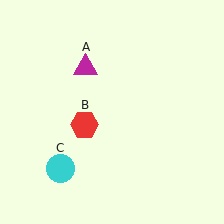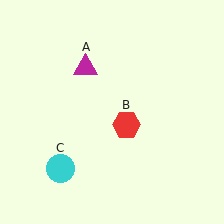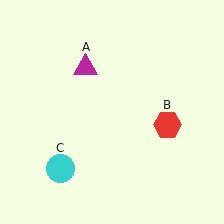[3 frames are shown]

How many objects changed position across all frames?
1 object changed position: red hexagon (object B).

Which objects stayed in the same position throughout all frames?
Magenta triangle (object A) and cyan circle (object C) remained stationary.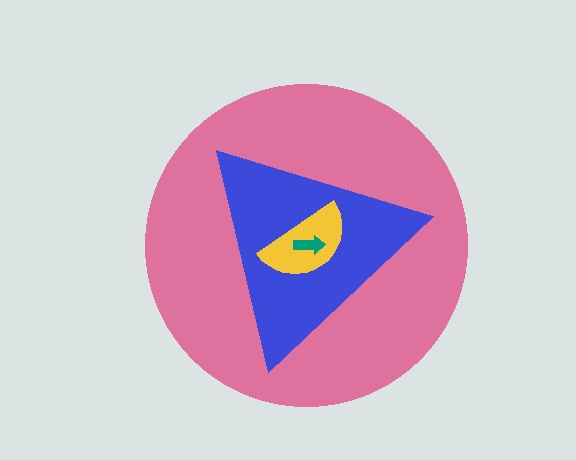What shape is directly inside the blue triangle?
The yellow semicircle.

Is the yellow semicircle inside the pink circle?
Yes.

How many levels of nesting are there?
4.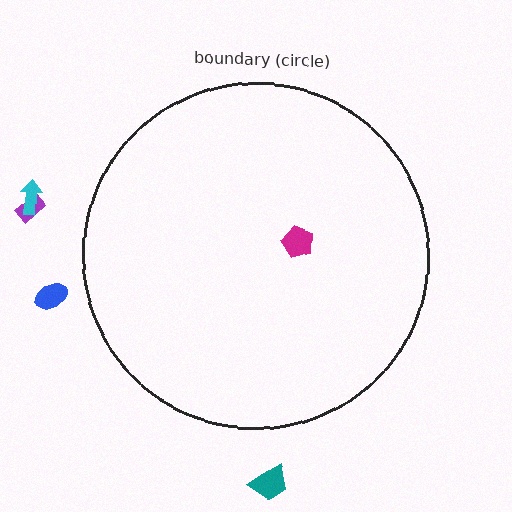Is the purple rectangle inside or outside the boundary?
Outside.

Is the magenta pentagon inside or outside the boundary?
Inside.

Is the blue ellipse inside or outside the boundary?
Outside.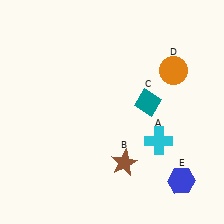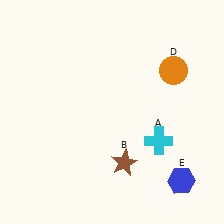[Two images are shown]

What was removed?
The teal diamond (C) was removed in Image 2.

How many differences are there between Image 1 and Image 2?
There is 1 difference between the two images.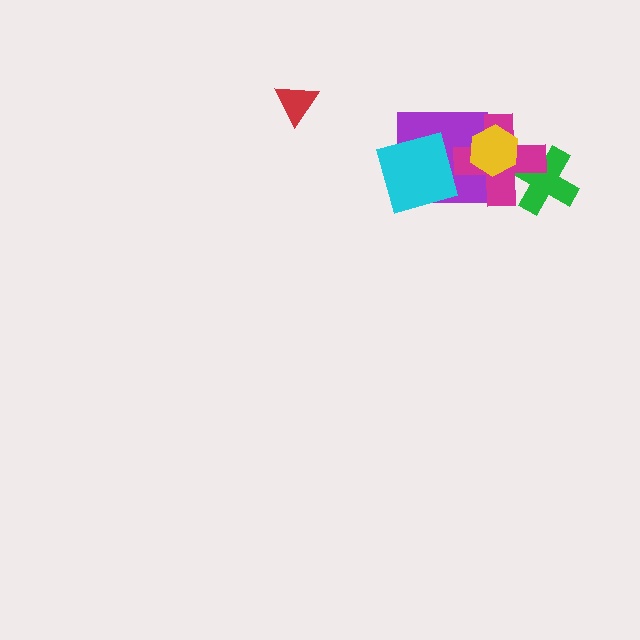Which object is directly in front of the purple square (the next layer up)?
The magenta cross is directly in front of the purple square.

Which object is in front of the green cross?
The magenta cross is in front of the green cross.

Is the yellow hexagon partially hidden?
No, no other shape covers it.